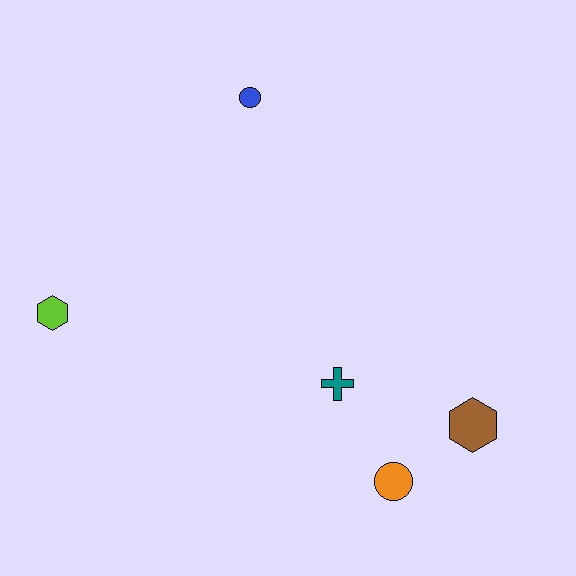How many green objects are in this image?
There are no green objects.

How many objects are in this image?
There are 5 objects.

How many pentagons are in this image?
There are no pentagons.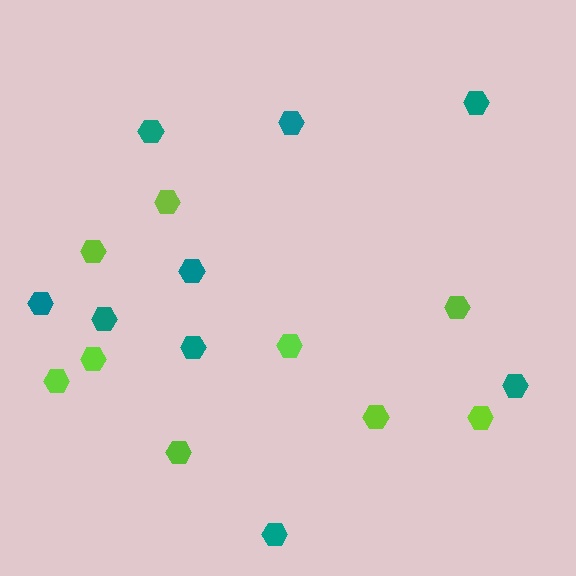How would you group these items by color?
There are 2 groups: one group of teal hexagons (9) and one group of lime hexagons (9).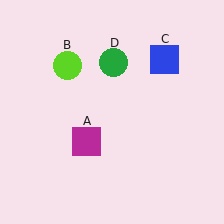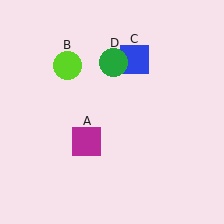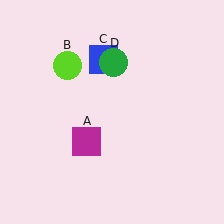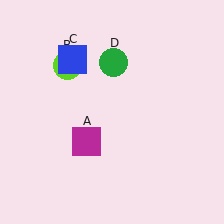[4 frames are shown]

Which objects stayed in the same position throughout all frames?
Magenta square (object A) and lime circle (object B) and green circle (object D) remained stationary.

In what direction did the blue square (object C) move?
The blue square (object C) moved left.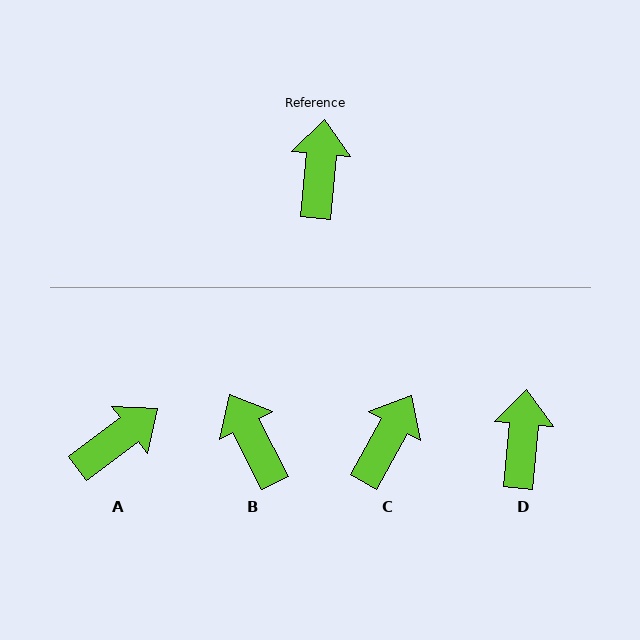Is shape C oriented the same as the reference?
No, it is off by about 24 degrees.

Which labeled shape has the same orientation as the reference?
D.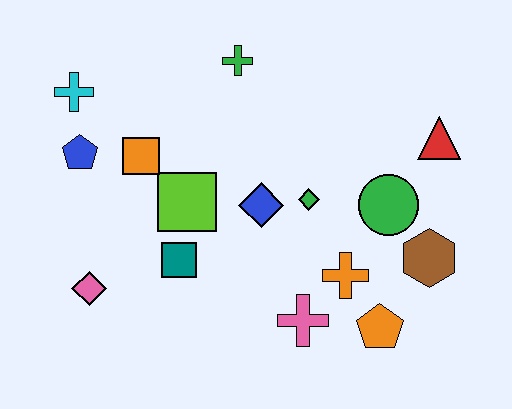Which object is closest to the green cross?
The orange square is closest to the green cross.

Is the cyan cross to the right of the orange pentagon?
No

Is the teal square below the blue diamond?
Yes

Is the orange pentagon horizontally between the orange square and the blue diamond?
No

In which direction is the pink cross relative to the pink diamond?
The pink cross is to the right of the pink diamond.